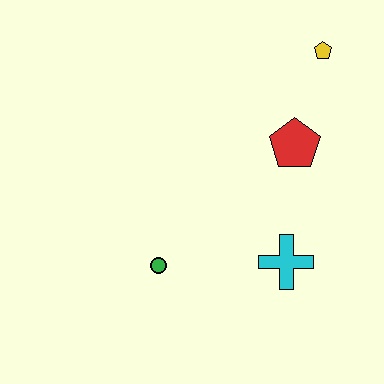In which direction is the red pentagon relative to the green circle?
The red pentagon is to the right of the green circle.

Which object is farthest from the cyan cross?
The yellow pentagon is farthest from the cyan cross.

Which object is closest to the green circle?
The cyan cross is closest to the green circle.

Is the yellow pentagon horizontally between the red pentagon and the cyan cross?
No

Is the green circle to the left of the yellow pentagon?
Yes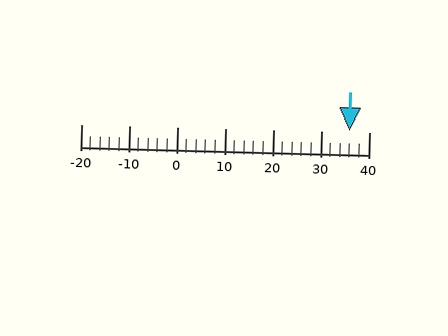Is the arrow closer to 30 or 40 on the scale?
The arrow is closer to 40.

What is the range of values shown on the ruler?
The ruler shows values from -20 to 40.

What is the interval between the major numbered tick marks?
The major tick marks are spaced 10 units apart.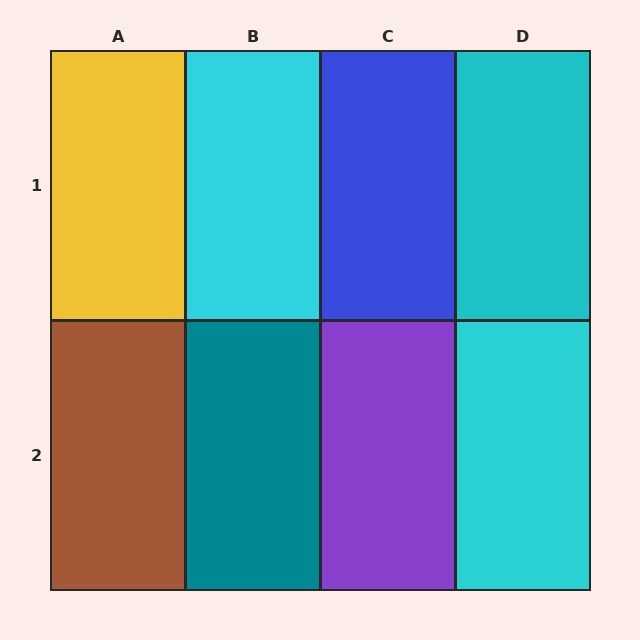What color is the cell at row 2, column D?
Cyan.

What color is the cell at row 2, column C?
Purple.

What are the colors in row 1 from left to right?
Yellow, cyan, blue, cyan.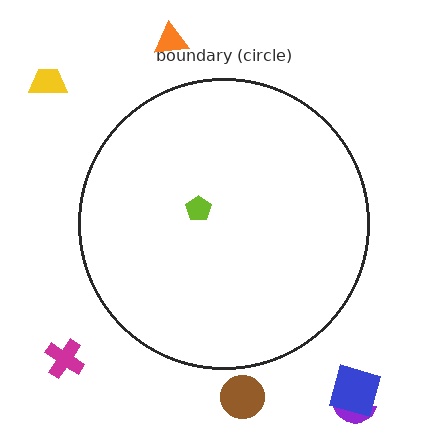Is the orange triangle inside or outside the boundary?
Outside.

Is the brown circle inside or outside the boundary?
Outside.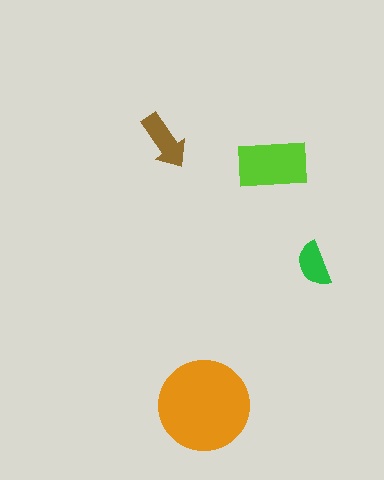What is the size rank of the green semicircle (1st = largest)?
4th.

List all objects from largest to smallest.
The orange circle, the lime rectangle, the brown arrow, the green semicircle.